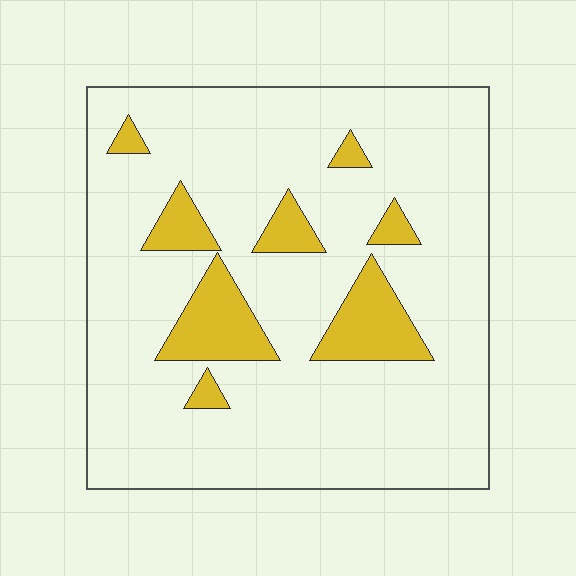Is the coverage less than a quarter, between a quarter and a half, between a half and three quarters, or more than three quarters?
Less than a quarter.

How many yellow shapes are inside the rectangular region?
8.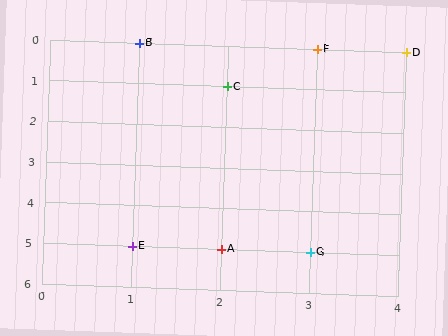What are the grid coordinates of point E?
Point E is at grid coordinates (1, 5).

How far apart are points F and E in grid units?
Points F and E are 2 columns and 5 rows apart (about 5.4 grid units diagonally).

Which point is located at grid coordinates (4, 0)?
Point D is at (4, 0).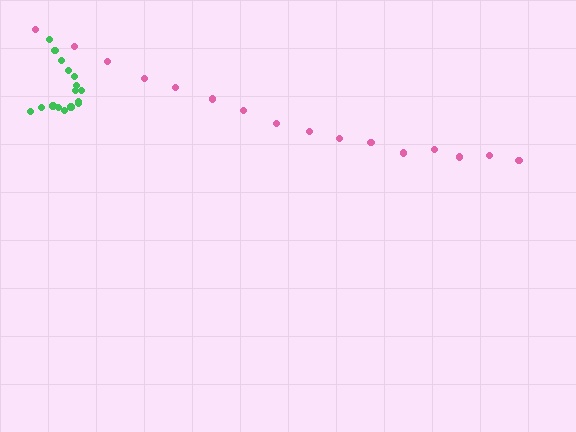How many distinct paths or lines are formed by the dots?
There are 2 distinct paths.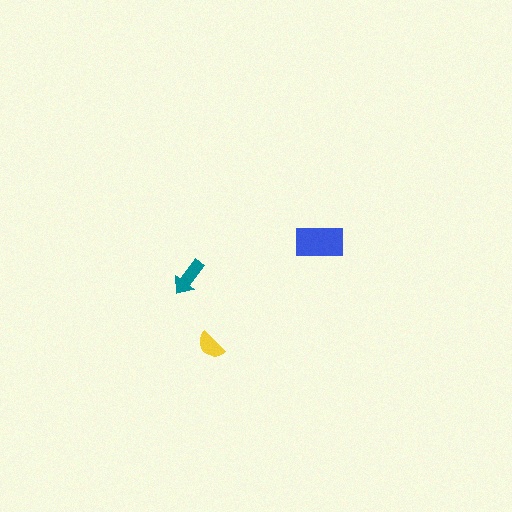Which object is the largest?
The blue rectangle.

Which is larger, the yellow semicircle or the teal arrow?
The teal arrow.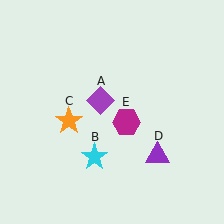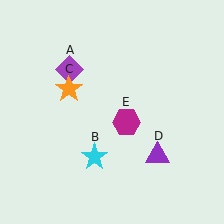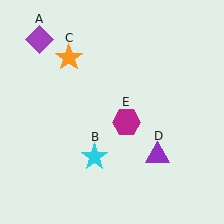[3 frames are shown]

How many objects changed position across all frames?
2 objects changed position: purple diamond (object A), orange star (object C).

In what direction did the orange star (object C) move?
The orange star (object C) moved up.